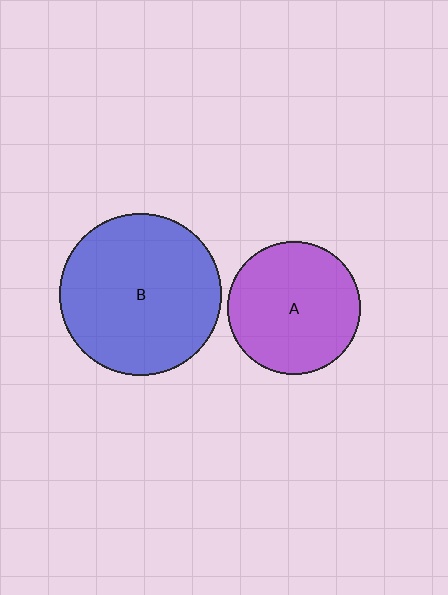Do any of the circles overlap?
No, none of the circles overlap.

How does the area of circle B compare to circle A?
Approximately 1.5 times.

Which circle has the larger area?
Circle B (blue).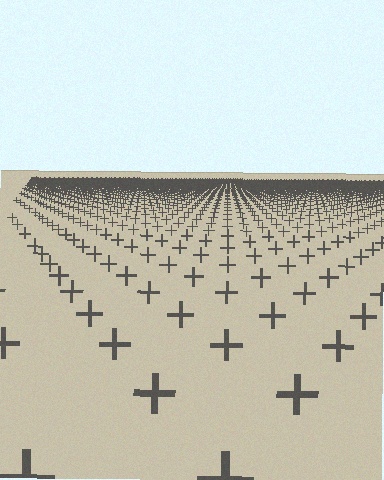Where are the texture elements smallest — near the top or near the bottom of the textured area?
Near the top.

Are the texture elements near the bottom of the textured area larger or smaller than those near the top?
Larger. Near the bottom, elements are closer to the viewer and appear at a bigger on-screen size.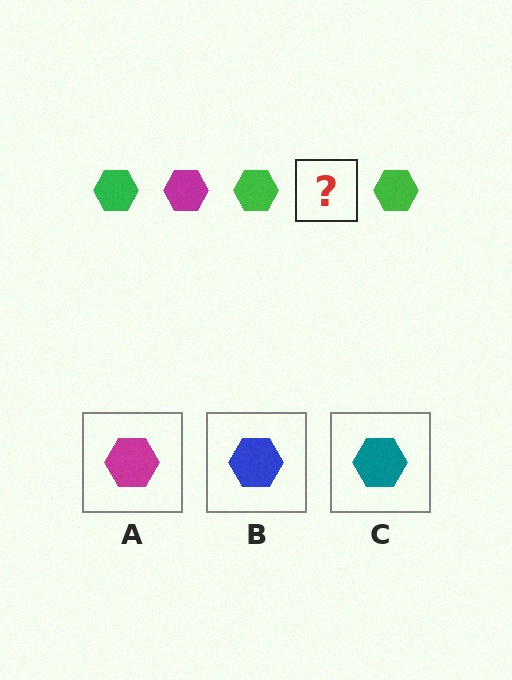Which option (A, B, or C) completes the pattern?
A.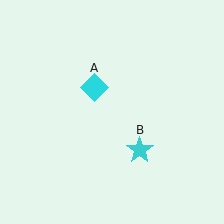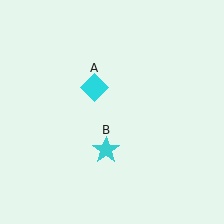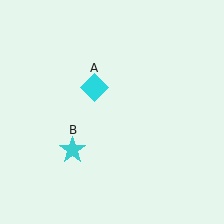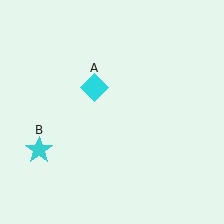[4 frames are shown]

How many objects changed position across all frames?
1 object changed position: cyan star (object B).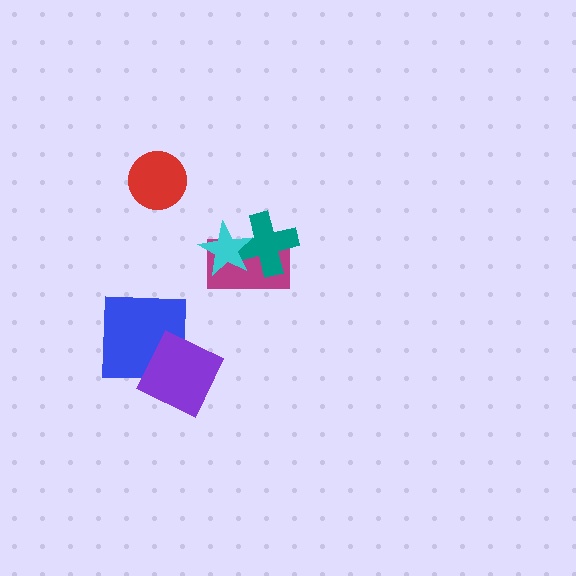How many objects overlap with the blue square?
1 object overlaps with the blue square.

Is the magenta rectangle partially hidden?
Yes, it is partially covered by another shape.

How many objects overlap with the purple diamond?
1 object overlaps with the purple diamond.